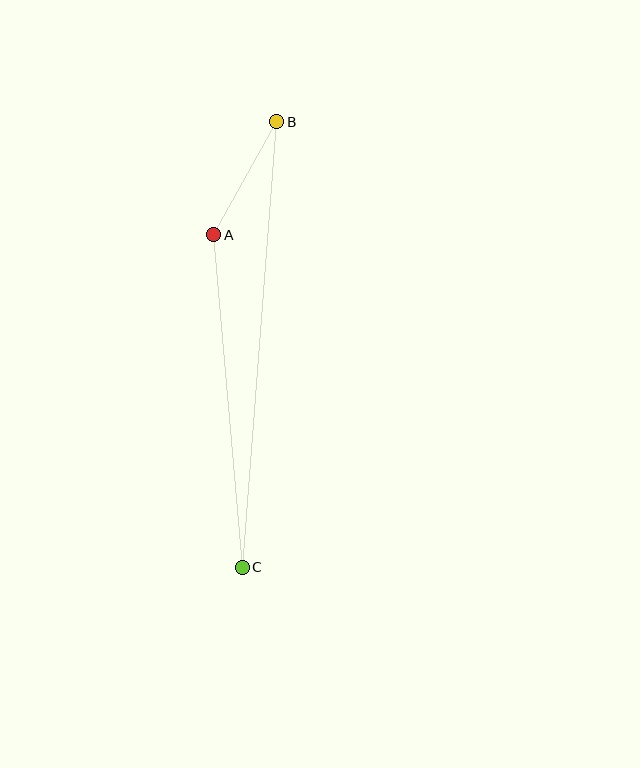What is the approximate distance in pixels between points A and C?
The distance between A and C is approximately 334 pixels.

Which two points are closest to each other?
Points A and B are closest to each other.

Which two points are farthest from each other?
Points B and C are farthest from each other.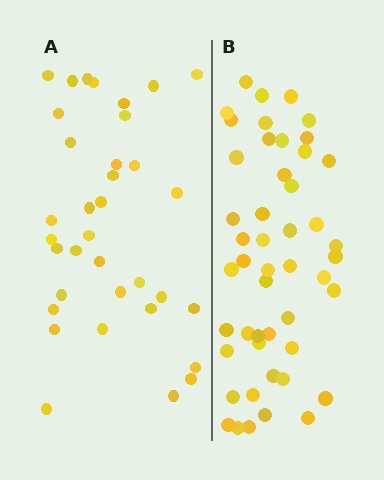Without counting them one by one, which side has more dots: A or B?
Region B (the right region) has more dots.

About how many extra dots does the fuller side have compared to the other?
Region B has approximately 15 more dots than region A.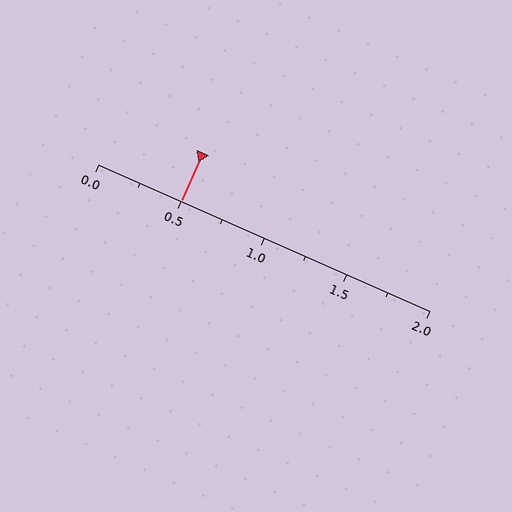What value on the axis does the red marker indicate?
The marker indicates approximately 0.5.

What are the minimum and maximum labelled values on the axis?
The axis runs from 0.0 to 2.0.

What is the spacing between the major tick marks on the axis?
The major ticks are spaced 0.5 apart.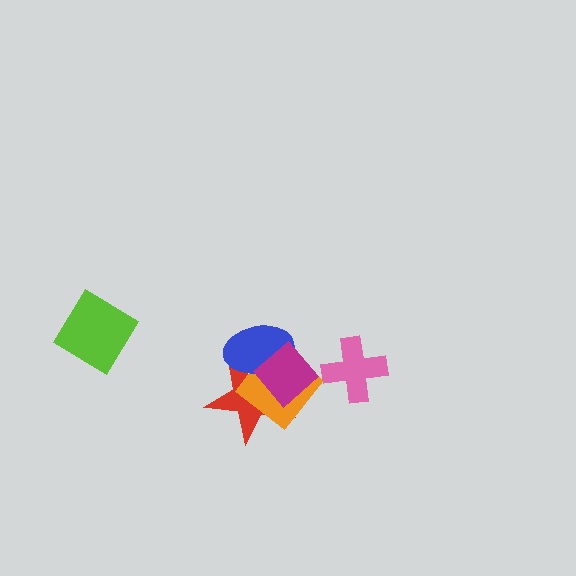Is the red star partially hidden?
Yes, it is partially covered by another shape.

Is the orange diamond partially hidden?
Yes, it is partially covered by another shape.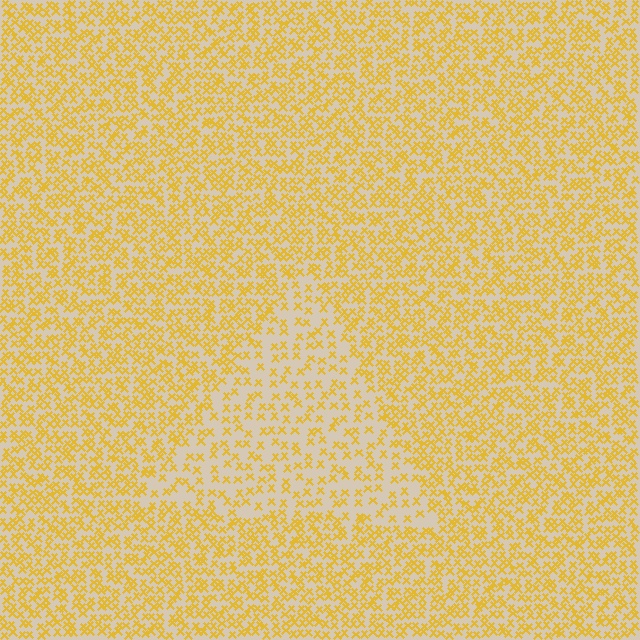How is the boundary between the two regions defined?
The boundary is defined by a change in element density (approximately 1.9x ratio). All elements are the same color, size, and shape.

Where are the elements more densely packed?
The elements are more densely packed outside the triangle boundary.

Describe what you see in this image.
The image contains small yellow elements arranged at two different densities. A triangle-shaped region is visible where the elements are less densely packed than the surrounding area.